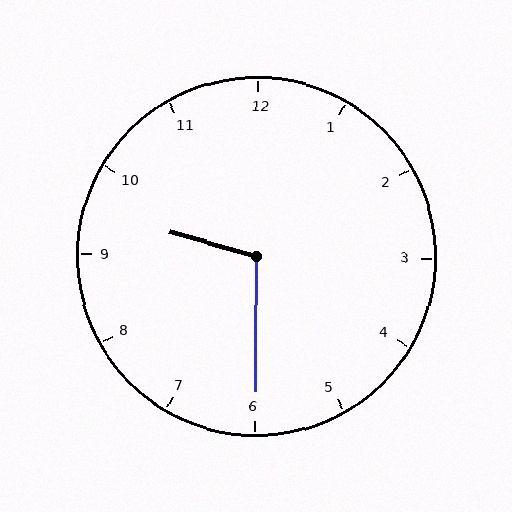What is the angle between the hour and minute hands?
Approximately 105 degrees.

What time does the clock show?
9:30.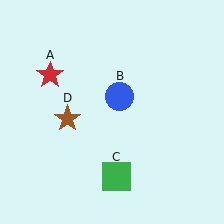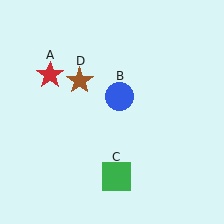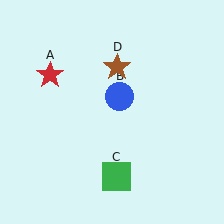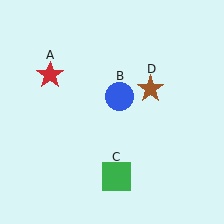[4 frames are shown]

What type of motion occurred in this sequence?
The brown star (object D) rotated clockwise around the center of the scene.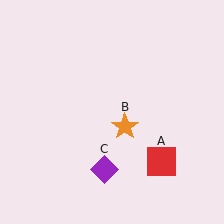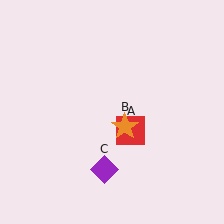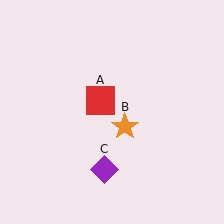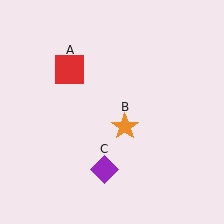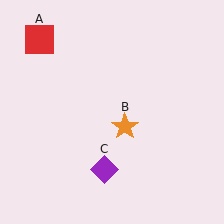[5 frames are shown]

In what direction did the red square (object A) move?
The red square (object A) moved up and to the left.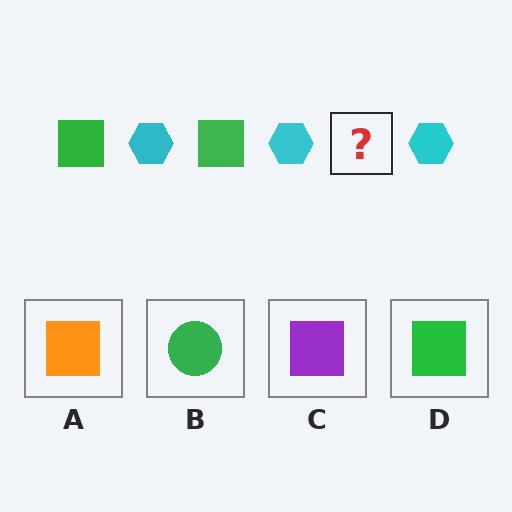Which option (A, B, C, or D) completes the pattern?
D.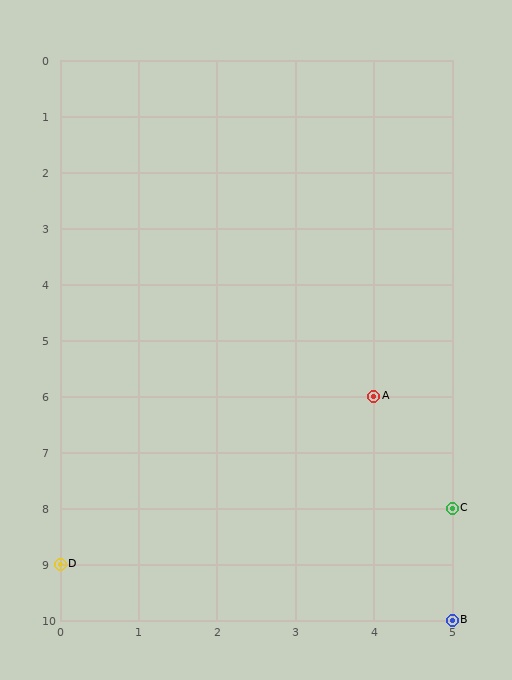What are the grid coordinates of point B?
Point B is at grid coordinates (5, 10).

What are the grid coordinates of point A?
Point A is at grid coordinates (4, 6).